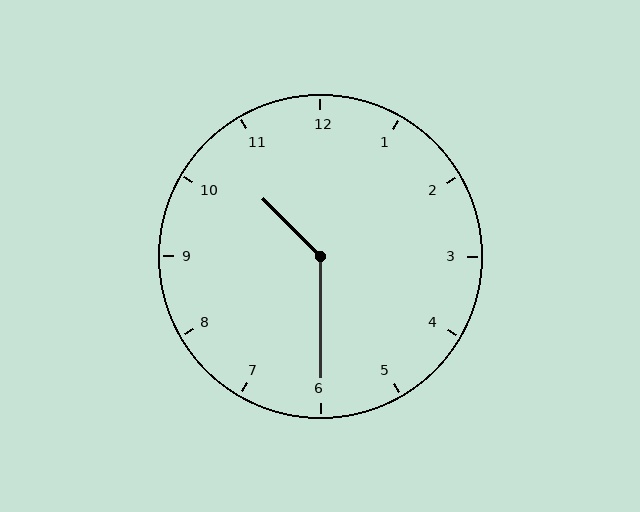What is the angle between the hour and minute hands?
Approximately 135 degrees.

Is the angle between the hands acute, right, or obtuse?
It is obtuse.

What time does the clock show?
10:30.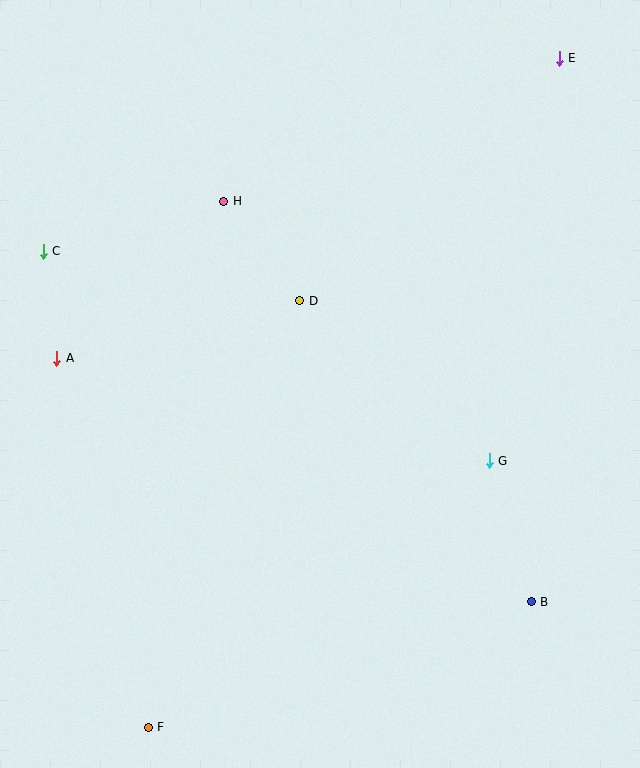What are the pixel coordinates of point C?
Point C is at (43, 251).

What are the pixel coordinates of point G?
Point G is at (489, 461).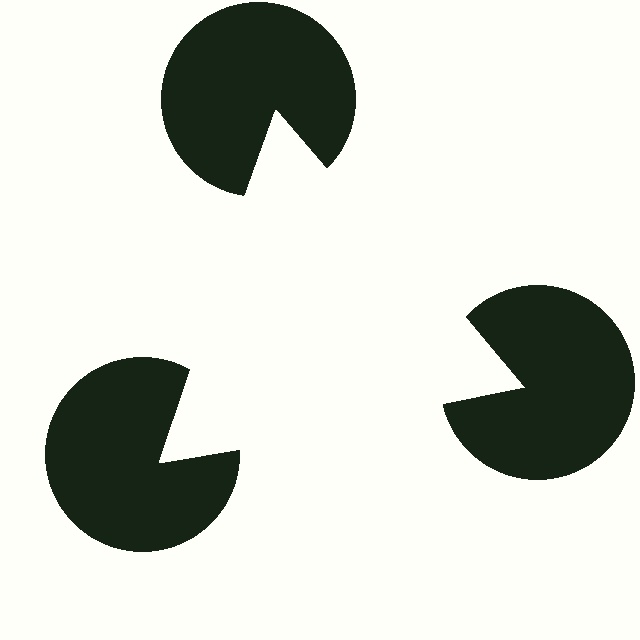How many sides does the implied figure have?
3 sides.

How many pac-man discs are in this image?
There are 3 — one at each vertex of the illusory triangle.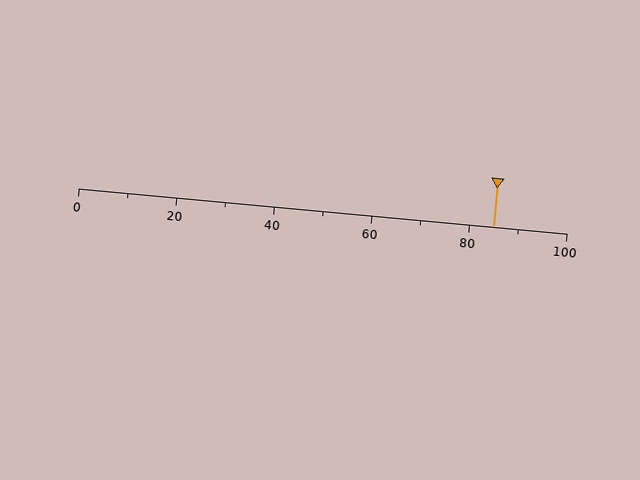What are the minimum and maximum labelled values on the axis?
The axis runs from 0 to 100.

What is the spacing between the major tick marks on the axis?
The major ticks are spaced 20 apart.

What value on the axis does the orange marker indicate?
The marker indicates approximately 85.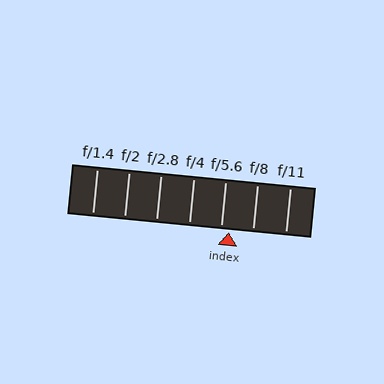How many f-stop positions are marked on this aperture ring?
There are 7 f-stop positions marked.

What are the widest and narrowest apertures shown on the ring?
The widest aperture shown is f/1.4 and the narrowest is f/11.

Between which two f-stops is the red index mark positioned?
The index mark is between f/5.6 and f/8.